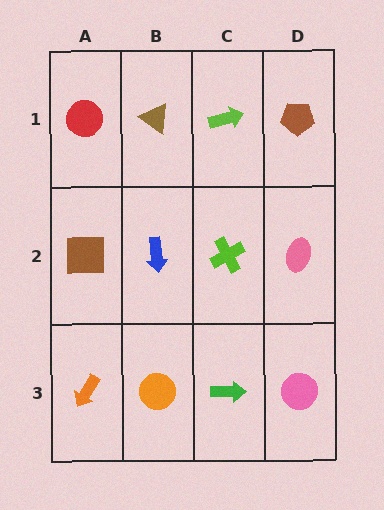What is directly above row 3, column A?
A brown square.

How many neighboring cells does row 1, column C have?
3.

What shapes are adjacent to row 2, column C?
A lime arrow (row 1, column C), a green arrow (row 3, column C), a blue arrow (row 2, column B), a pink ellipse (row 2, column D).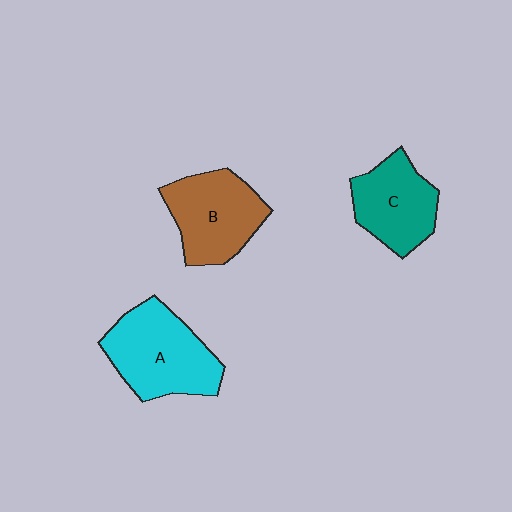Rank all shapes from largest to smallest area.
From largest to smallest: A (cyan), B (brown), C (teal).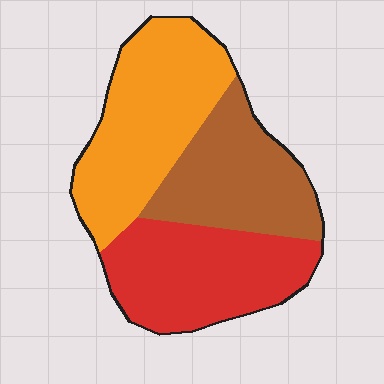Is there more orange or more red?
Orange.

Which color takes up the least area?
Brown, at roughly 30%.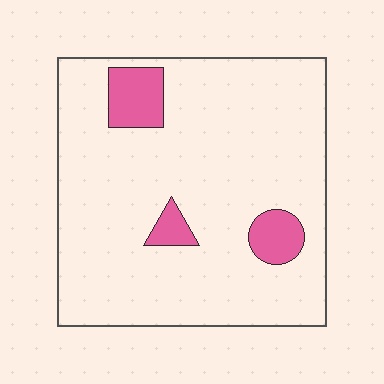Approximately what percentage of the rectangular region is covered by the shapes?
Approximately 10%.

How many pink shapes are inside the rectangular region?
3.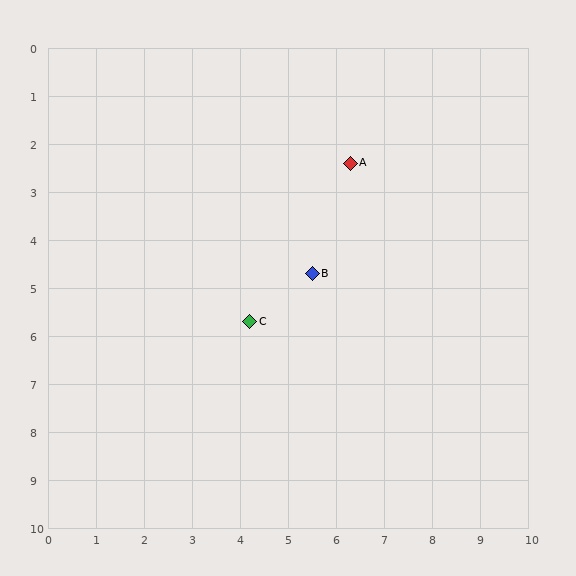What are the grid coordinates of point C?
Point C is at approximately (4.2, 5.7).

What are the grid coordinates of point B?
Point B is at approximately (5.5, 4.7).